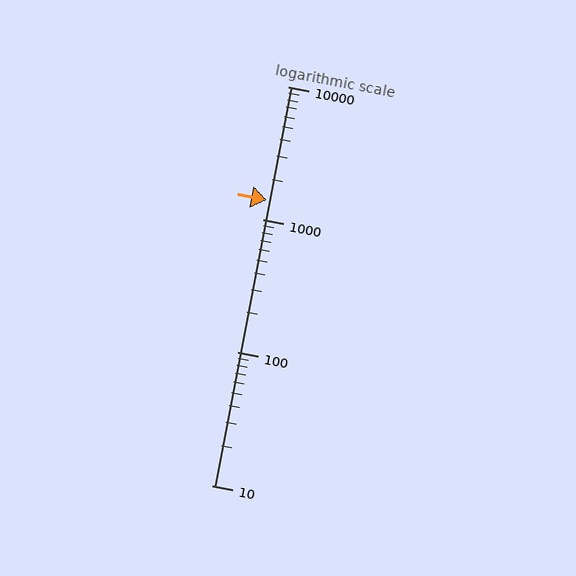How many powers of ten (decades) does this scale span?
The scale spans 3 decades, from 10 to 10000.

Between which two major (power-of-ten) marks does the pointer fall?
The pointer is between 1000 and 10000.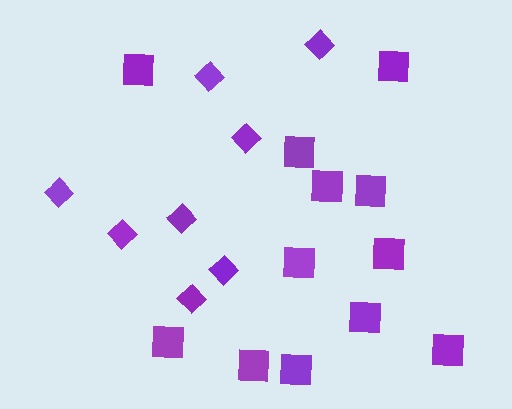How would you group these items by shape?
There are 2 groups: one group of squares (12) and one group of diamonds (8).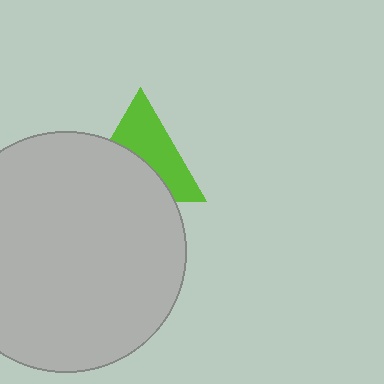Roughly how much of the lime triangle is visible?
About half of it is visible (roughly 52%).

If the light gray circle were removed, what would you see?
You would see the complete lime triangle.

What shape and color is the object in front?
The object in front is a light gray circle.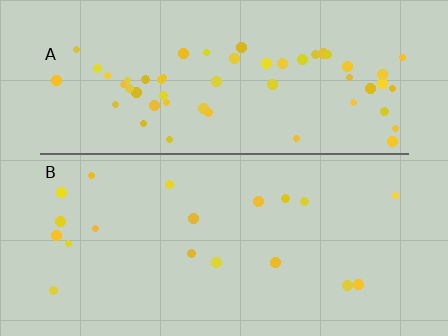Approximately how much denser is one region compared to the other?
Approximately 3.1× — region A over region B.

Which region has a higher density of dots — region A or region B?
A (the top).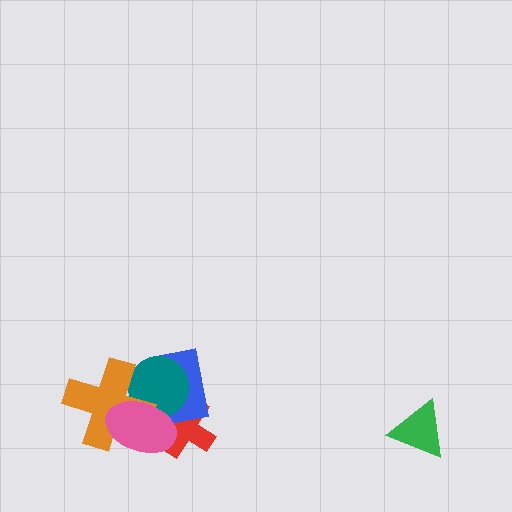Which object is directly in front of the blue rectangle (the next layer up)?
The teal circle is directly in front of the blue rectangle.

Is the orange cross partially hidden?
Yes, it is partially covered by another shape.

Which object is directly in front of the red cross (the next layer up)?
The blue rectangle is directly in front of the red cross.